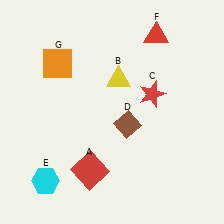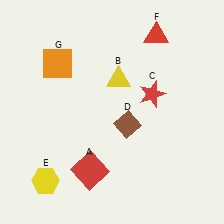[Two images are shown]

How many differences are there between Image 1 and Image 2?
There is 1 difference between the two images.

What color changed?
The hexagon (E) changed from cyan in Image 1 to yellow in Image 2.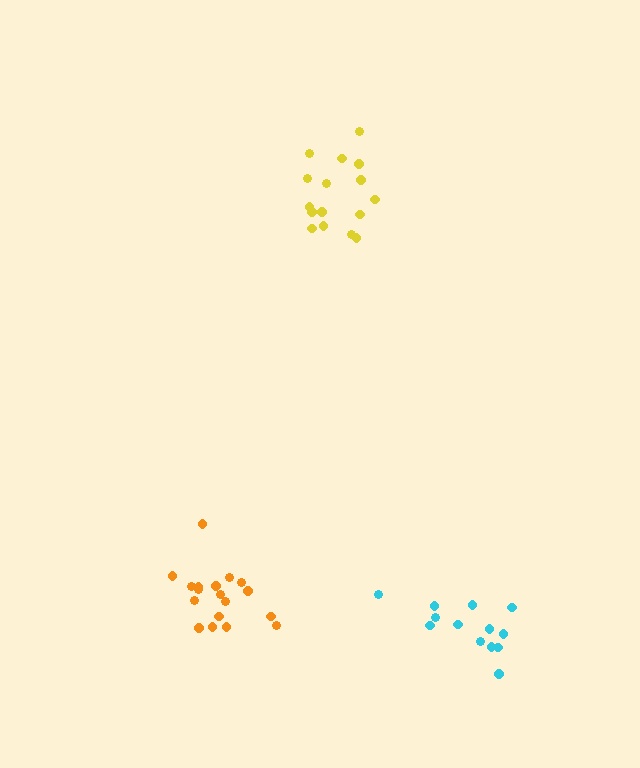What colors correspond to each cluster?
The clusters are colored: orange, yellow, cyan.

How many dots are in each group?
Group 1: 18 dots, Group 2: 16 dots, Group 3: 13 dots (47 total).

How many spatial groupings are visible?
There are 3 spatial groupings.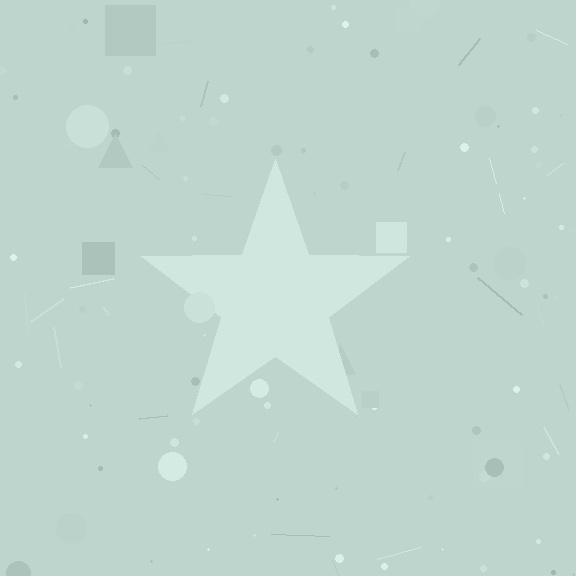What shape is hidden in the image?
A star is hidden in the image.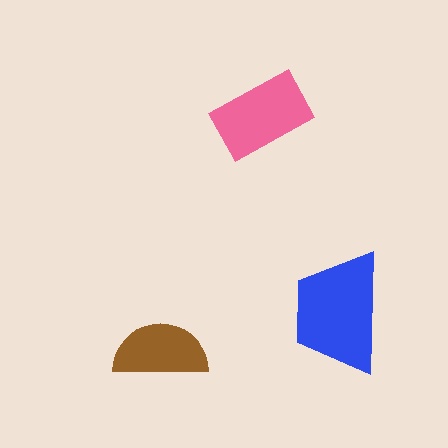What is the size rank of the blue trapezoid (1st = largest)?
1st.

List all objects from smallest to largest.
The brown semicircle, the pink rectangle, the blue trapezoid.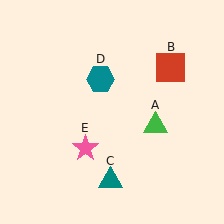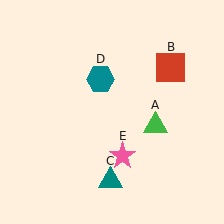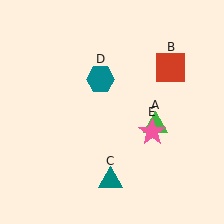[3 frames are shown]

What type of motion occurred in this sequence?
The pink star (object E) rotated counterclockwise around the center of the scene.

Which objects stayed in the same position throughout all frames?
Green triangle (object A) and red square (object B) and teal triangle (object C) and teal hexagon (object D) remained stationary.